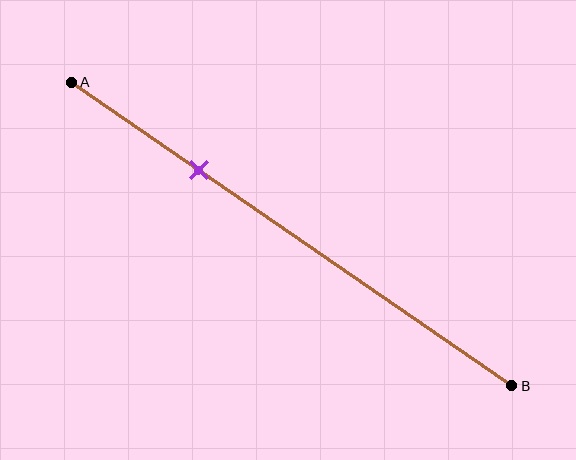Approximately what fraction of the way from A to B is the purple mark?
The purple mark is approximately 30% of the way from A to B.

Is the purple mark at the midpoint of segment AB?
No, the mark is at about 30% from A, not at the 50% midpoint.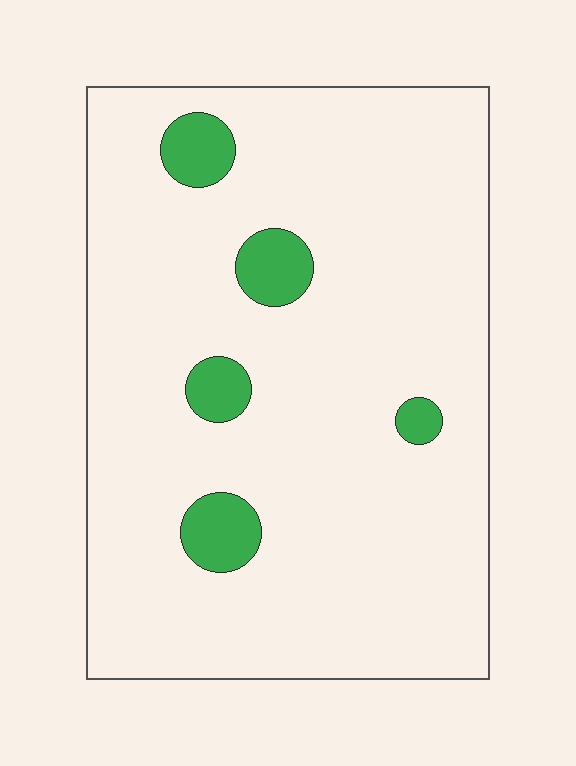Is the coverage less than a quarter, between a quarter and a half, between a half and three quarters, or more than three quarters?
Less than a quarter.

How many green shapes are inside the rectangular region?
5.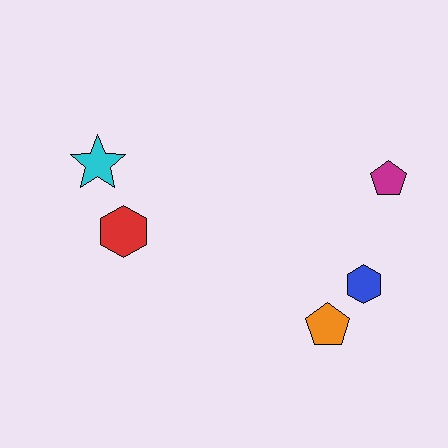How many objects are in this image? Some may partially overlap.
There are 5 objects.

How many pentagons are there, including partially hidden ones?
There are 2 pentagons.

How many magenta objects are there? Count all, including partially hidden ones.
There is 1 magenta object.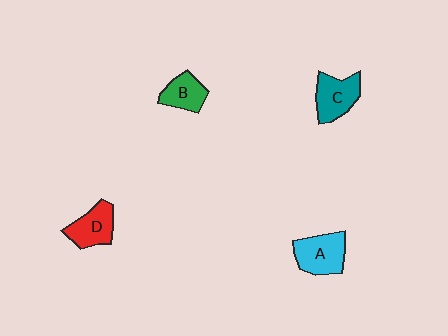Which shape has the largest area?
Shape A (cyan).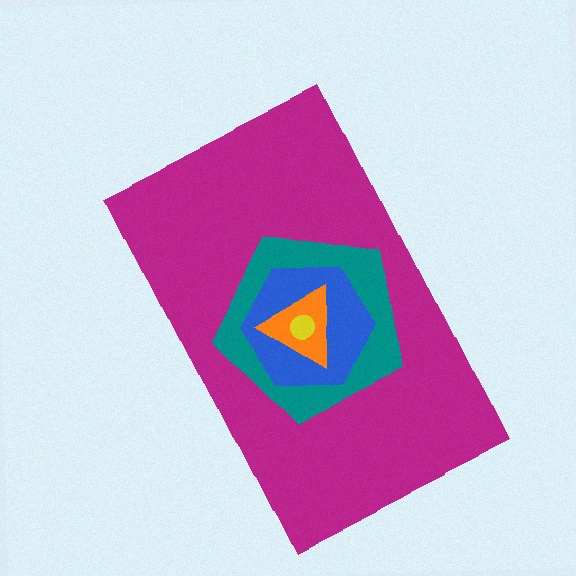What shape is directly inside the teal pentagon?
The blue hexagon.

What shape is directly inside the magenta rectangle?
The teal pentagon.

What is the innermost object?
The yellow circle.